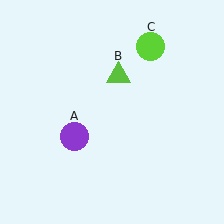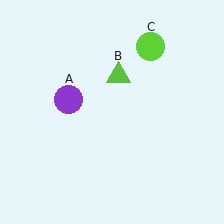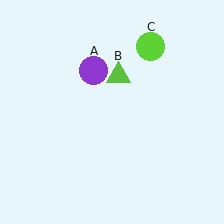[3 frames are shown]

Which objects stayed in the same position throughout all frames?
Lime triangle (object B) and lime circle (object C) remained stationary.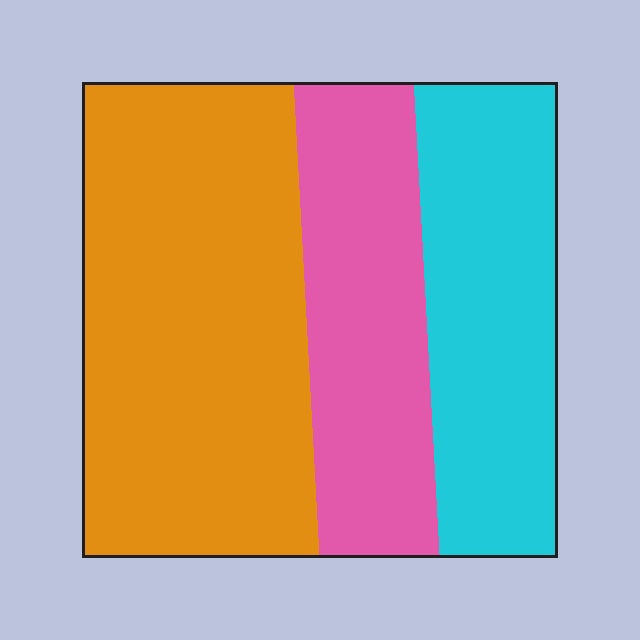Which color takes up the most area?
Orange, at roughly 45%.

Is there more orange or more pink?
Orange.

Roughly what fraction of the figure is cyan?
Cyan takes up between a quarter and a half of the figure.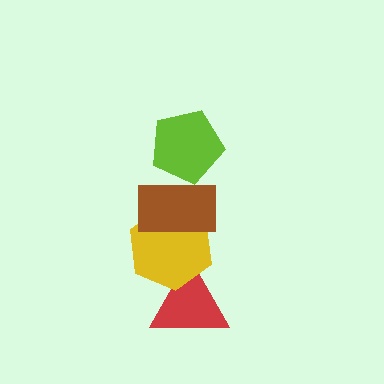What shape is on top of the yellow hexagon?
The brown rectangle is on top of the yellow hexagon.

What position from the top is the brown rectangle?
The brown rectangle is 2nd from the top.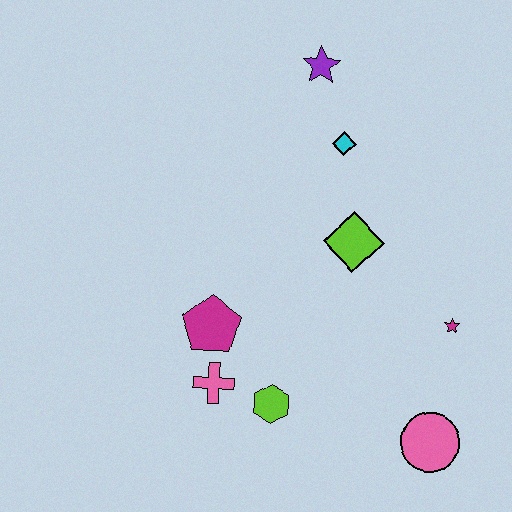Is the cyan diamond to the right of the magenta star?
No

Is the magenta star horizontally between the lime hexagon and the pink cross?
No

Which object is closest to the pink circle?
The magenta star is closest to the pink circle.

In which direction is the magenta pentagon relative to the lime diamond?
The magenta pentagon is to the left of the lime diamond.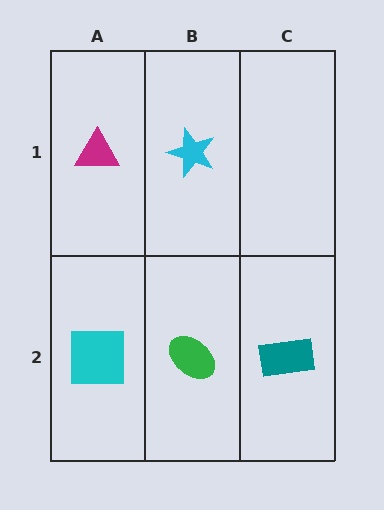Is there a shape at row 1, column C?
No, that cell is empty.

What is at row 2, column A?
A cyan square.